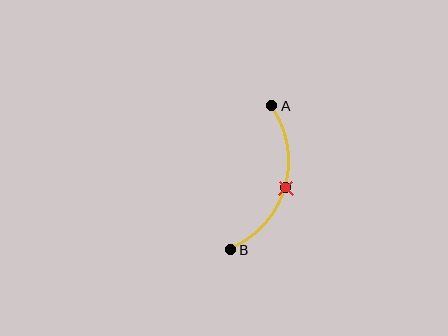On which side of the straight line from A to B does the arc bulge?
The arc bulges to the right of the straight line connecting A and B.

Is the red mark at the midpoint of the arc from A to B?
Yes. The red mark lies on the arc at equal arc-length from both A and B — it is the arc midpoint.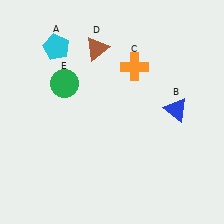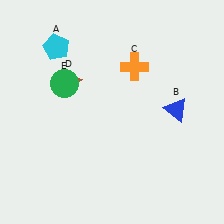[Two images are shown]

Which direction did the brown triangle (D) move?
The brown triangle (D) moved down.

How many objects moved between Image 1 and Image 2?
1 object moved between the two images.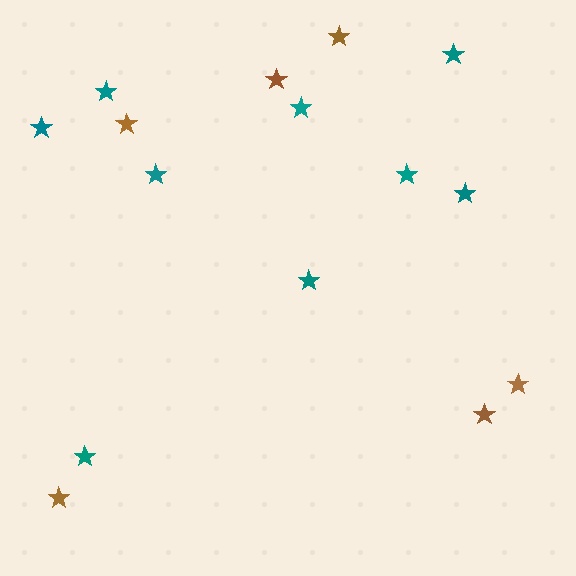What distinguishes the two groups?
There are 2 groups: one group of brown stars (6) and one group of teal stars (9).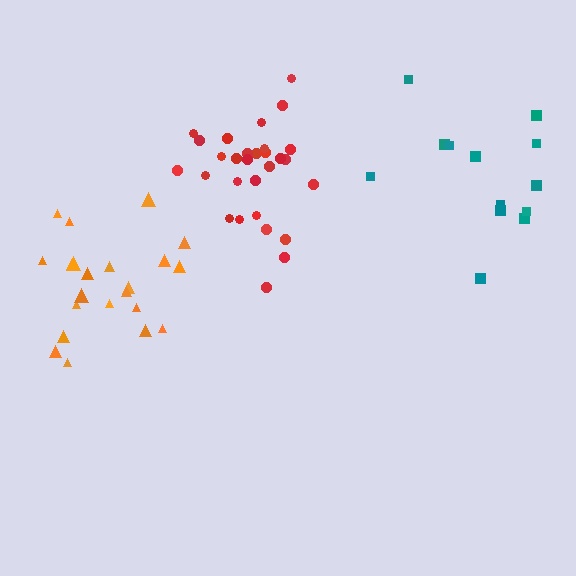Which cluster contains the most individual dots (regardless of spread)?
Red (29).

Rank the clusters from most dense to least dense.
red, orange, teal.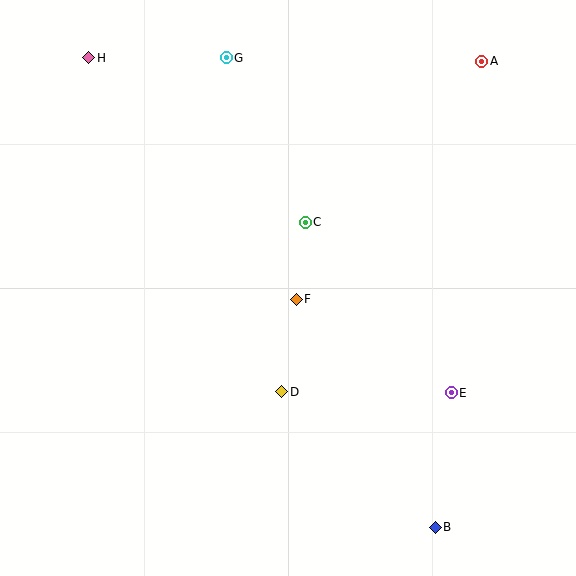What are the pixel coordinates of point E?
Point E is at (451, 393).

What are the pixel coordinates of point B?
Point B is at (435, 527).